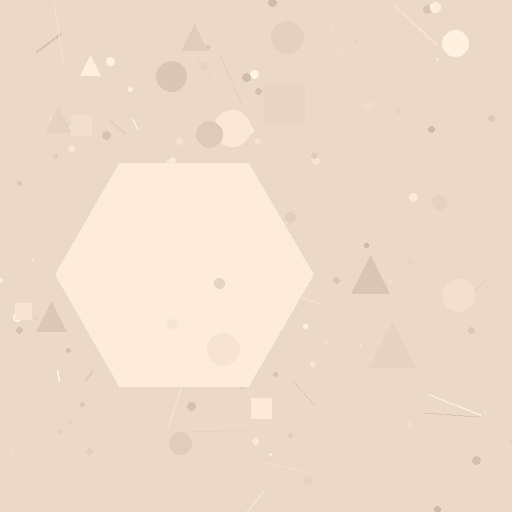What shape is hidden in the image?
A hexagon is hidden in the image.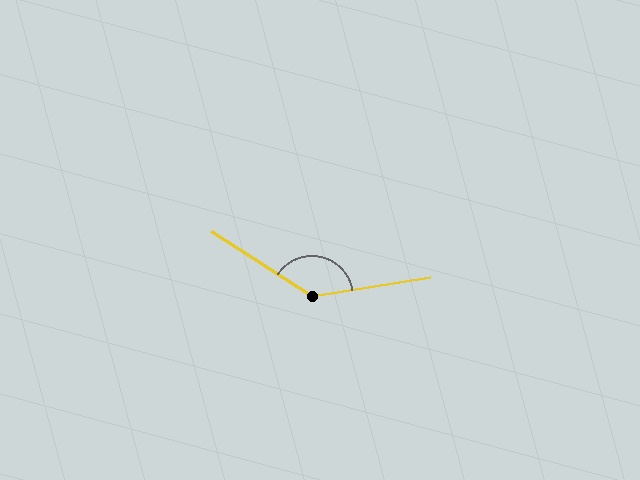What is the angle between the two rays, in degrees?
Approximately 138 degrees.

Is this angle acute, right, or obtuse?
It is obtuse.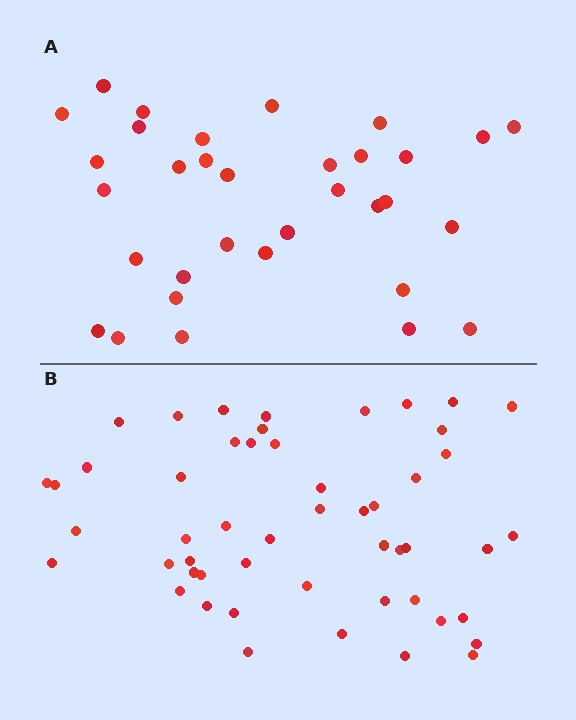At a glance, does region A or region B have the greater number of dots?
Region B (the bottom region) has more dots.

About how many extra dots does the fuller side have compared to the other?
Region B has approximately 20 more dots than region A.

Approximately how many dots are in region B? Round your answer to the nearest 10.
About 50 dots. (The exact count is 51, which rounds to 50.)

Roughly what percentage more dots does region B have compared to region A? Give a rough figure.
About 55% more.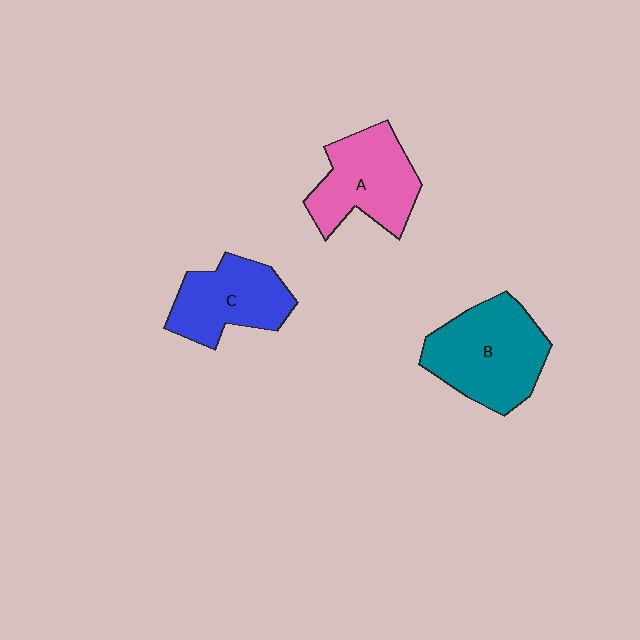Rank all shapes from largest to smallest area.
From largest to smallest: B (teal), A (pink), C (blue).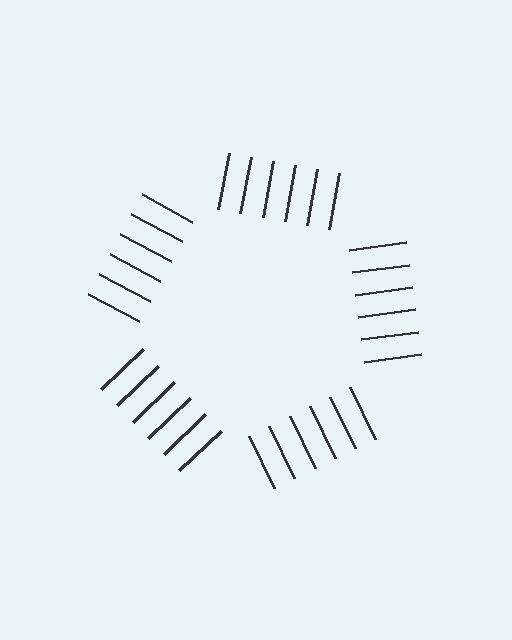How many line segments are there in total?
30 — 6 along each of the 5 edges.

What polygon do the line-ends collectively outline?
An illusory pentagon — the line segments terminate on its edges but no continuous stroke is drawn.